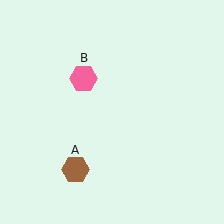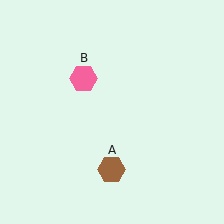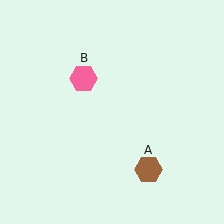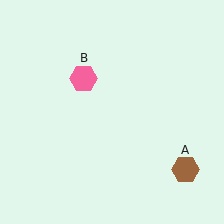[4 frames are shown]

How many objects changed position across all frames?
1 object changed position: brown hexagon (object A).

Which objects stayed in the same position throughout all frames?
Pink hexagon (object B) remained stationary.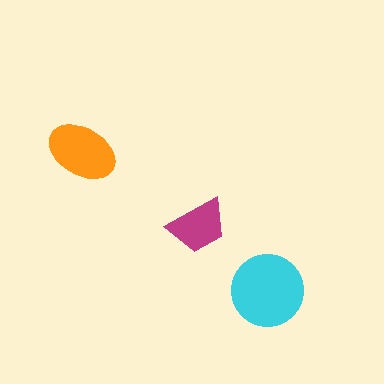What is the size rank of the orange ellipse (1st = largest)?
2nd.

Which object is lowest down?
The cyan circle is bottommost.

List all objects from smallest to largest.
The magenta trapezoid, the orange ellipse, the cyan circle.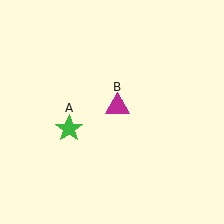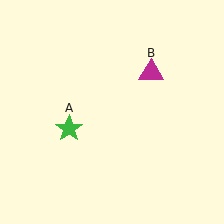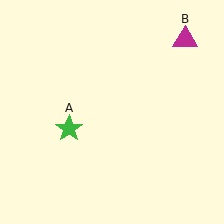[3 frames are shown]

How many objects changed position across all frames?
1 object changed position: magenta triangle (object B).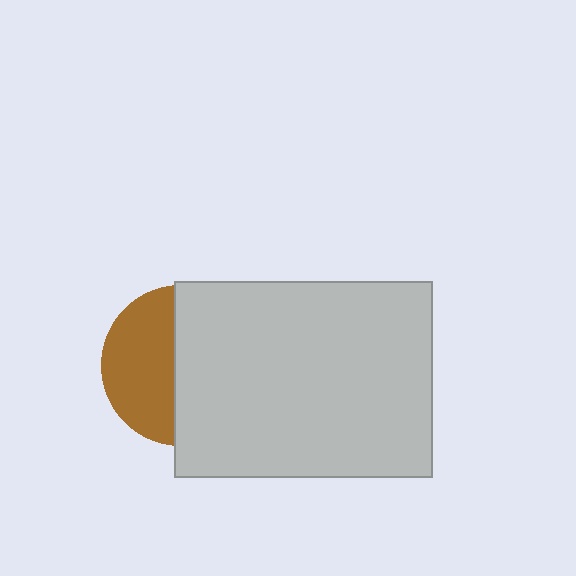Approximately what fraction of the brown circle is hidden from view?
Roughly 56% of the brown circle is hidden behind the light gray rectangle.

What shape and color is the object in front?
The object in front is a light gray rectangle.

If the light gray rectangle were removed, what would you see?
You would see the complete brown circle.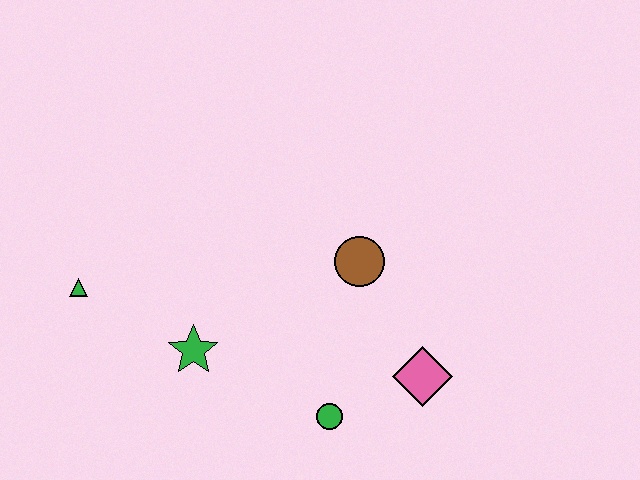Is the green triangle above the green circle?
Yes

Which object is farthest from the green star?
The pink diamond is farthest from the green star.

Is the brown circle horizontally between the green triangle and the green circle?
No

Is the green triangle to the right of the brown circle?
No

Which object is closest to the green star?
The green triangle is closest to the green star.